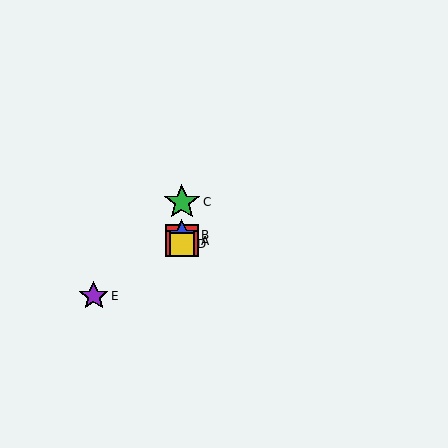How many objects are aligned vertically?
4 objects (A, B, C, D) are aligned vertically.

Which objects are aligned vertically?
Objects A, B, C, D are aligned vertically.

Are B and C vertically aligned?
Yes, both are at x≈182.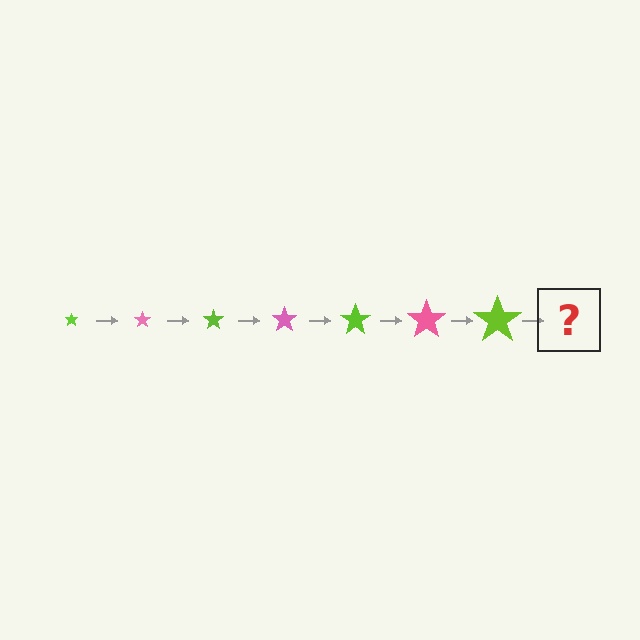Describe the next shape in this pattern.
It should be a pink star, larger than the previous one.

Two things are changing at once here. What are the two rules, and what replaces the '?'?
The two rules are that the star grows larger each step and the color cycles through lime and pink. The '?' should be a pink star, larger than the previous one.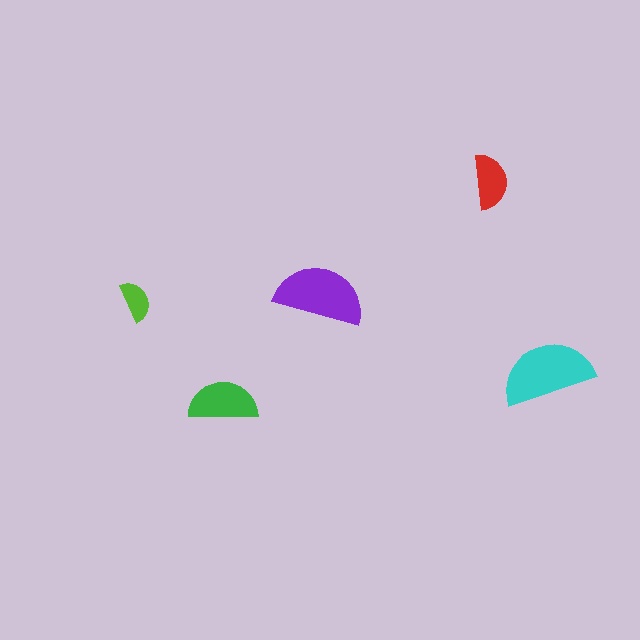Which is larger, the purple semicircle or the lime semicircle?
The purple one.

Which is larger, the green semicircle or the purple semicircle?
The purple one.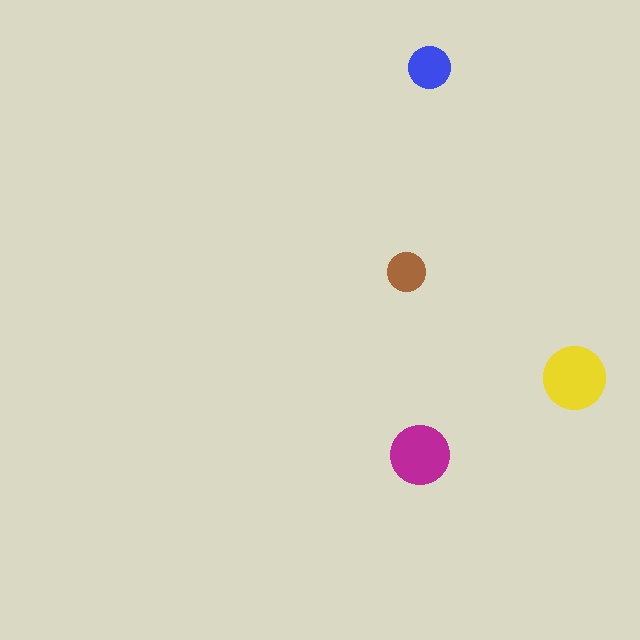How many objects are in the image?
There are 4 objects in the image.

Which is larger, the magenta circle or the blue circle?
The magenta one.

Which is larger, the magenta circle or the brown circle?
The magenta one.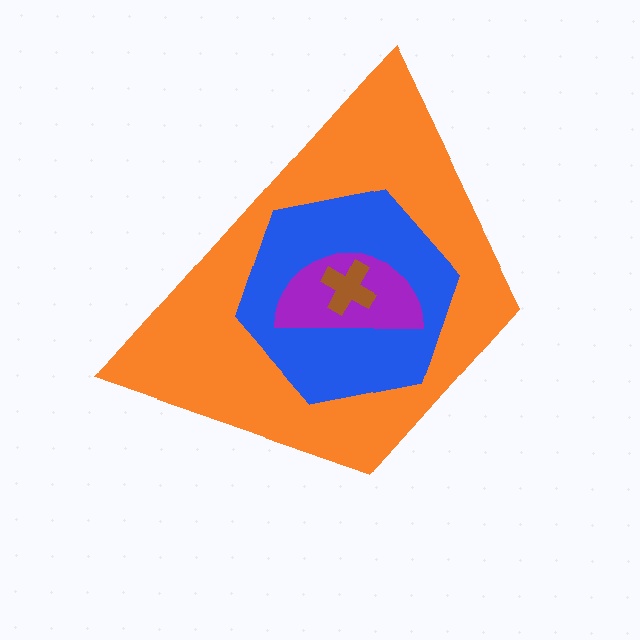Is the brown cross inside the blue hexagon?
Yes.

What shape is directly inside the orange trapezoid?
The blue hexagon.